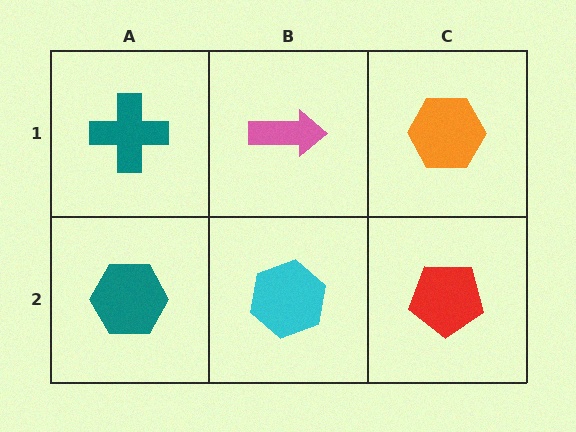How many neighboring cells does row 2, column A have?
2.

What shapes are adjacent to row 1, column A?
A teal hexagon (row 2, column A), a pink arrow (row 1, column B).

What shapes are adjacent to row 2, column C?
An orange hexagon (row 1, column C), a cyan hexagon (row 2, column B).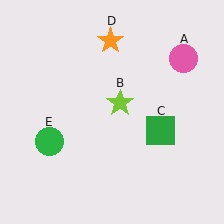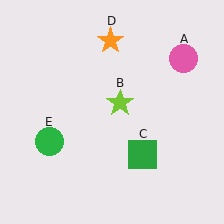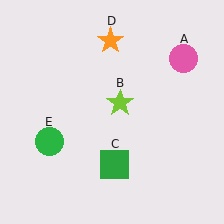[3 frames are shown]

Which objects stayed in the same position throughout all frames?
Pink circle (object A) and lime star (object B) and orange star (object D) and green circle (object E) remained stationary.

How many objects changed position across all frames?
1 object changed position: green square (object C).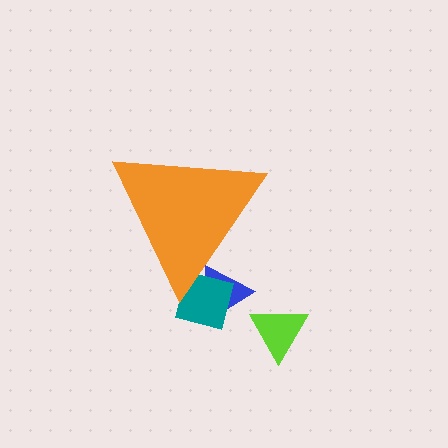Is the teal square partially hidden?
Yes, the teal square is partially hidden behind the orange triangle.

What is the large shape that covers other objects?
An orange triangle.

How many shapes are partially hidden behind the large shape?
2 shapes are partially hidden.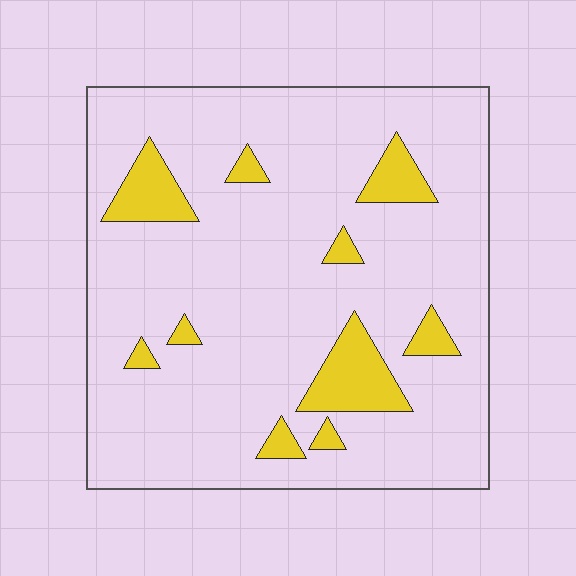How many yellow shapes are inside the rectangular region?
10.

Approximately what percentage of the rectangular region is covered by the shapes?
Approximately 10%.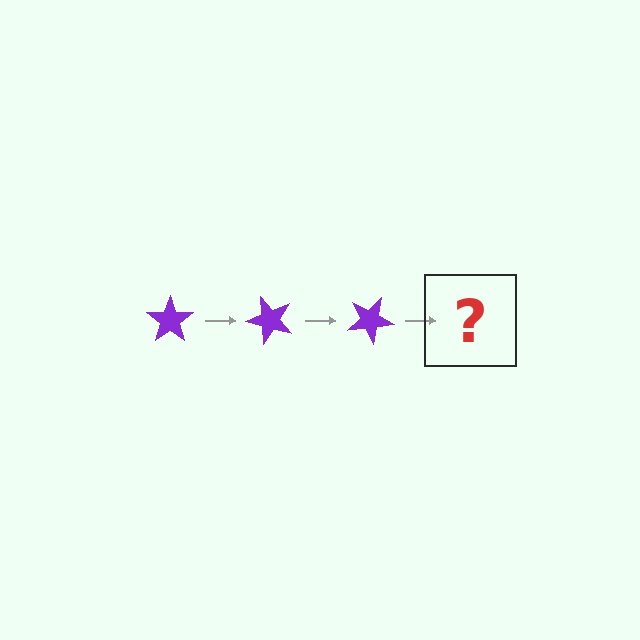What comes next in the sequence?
The next element should be a purple star rotated 150 degrees.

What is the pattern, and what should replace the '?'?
The pattern is that the star rotates 50 degrees each step. The '?' should be a purple star rotated 150 degrees.